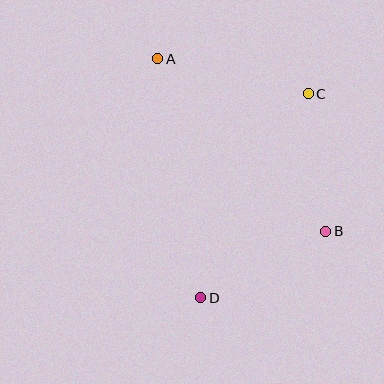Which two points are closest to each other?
Points B and C are closest to each other.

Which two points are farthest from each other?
Points A and D are farthest from each other.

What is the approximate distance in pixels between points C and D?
The distance between C and D is approximately 230 pixels.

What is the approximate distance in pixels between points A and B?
The distance between A and B is approximately 241 pixels.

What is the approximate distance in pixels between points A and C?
The distance between A and C is approximately 155 pixels.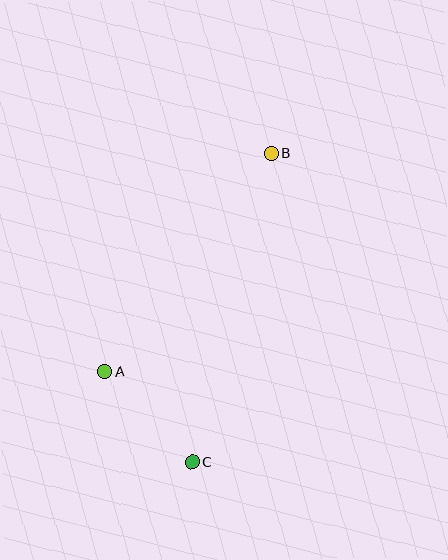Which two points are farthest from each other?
Points B and C are farthest from each other.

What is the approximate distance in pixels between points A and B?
The distance between A and B is approximately 274 pixels.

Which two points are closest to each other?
Points A and C are closest to each other.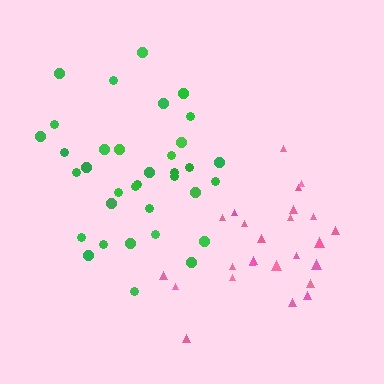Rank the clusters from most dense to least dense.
green, pink.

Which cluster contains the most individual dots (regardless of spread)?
Green (35).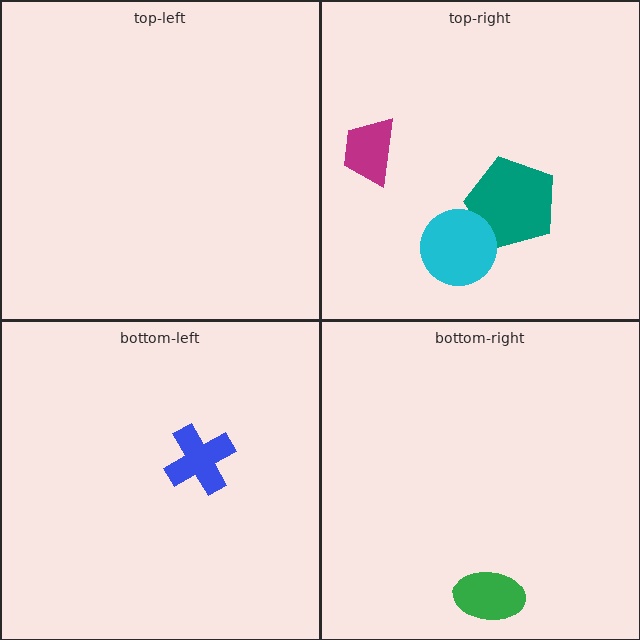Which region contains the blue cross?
The bottom-left region.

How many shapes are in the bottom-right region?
1.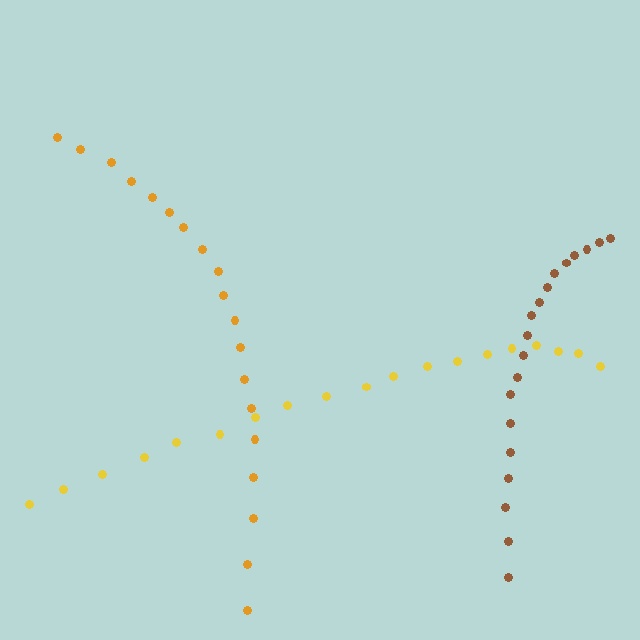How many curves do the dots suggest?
There are 3 distinct paths.